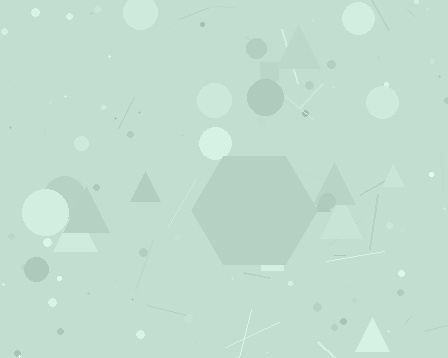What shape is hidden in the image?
A hexagon is hidden in the image.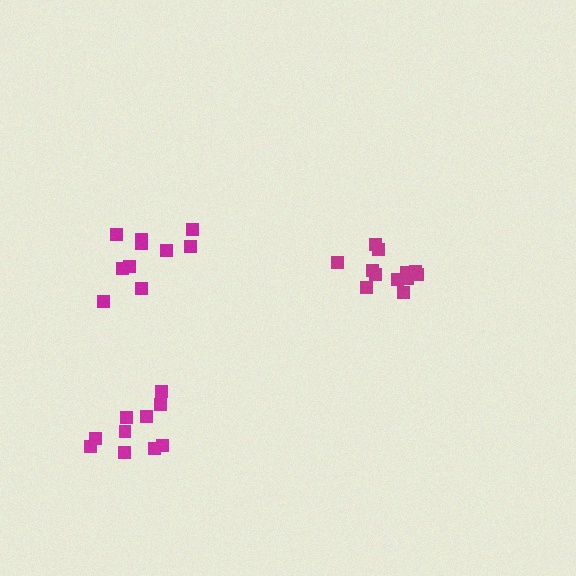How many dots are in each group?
Group 1: 10 dots, Group 2: 13 dots, Group 3: 10 dots (33 total).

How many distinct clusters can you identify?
There are 3 distinct clusters.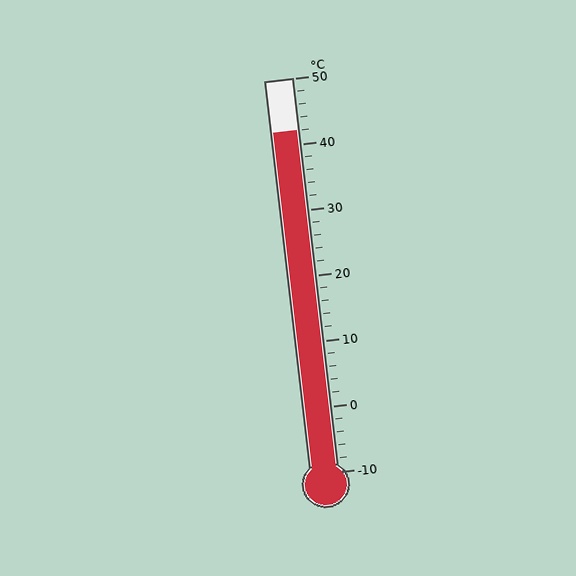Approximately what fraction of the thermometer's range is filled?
The thermometer is filled to approximately 85% of its range.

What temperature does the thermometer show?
The thermometer shows approximately 42°C.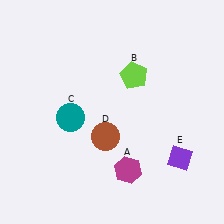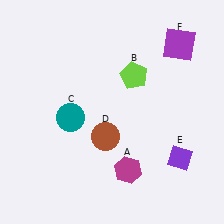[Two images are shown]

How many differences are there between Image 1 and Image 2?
There is 1 difference between the two images.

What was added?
A purple square (F) was added in Image 2.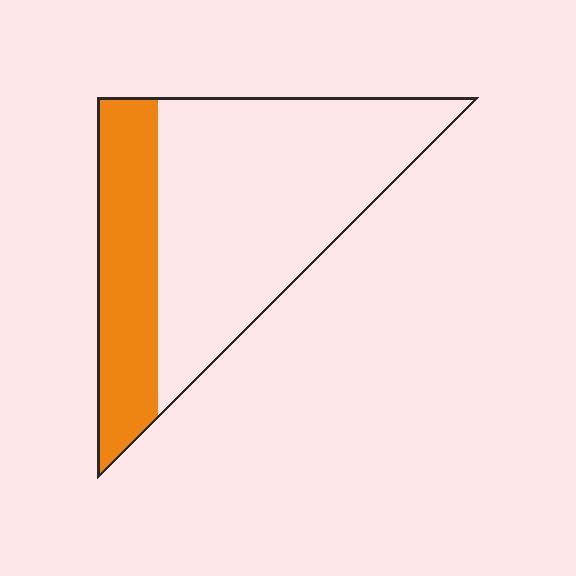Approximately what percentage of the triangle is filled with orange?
Approximately 30%.